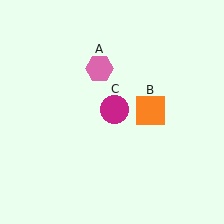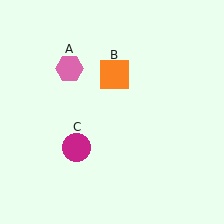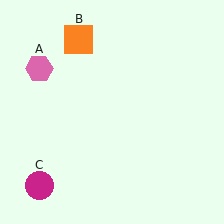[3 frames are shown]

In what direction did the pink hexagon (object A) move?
The pink hexagon (object A) moved left.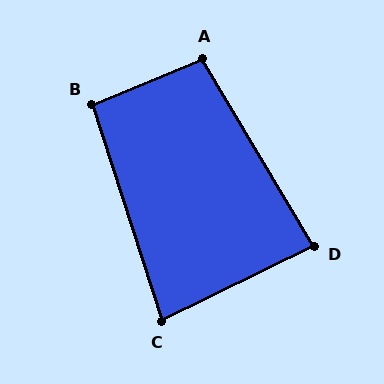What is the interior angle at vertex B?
Approximately 94 degrees (approximately right).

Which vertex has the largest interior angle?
A, at approximately 99 degrees.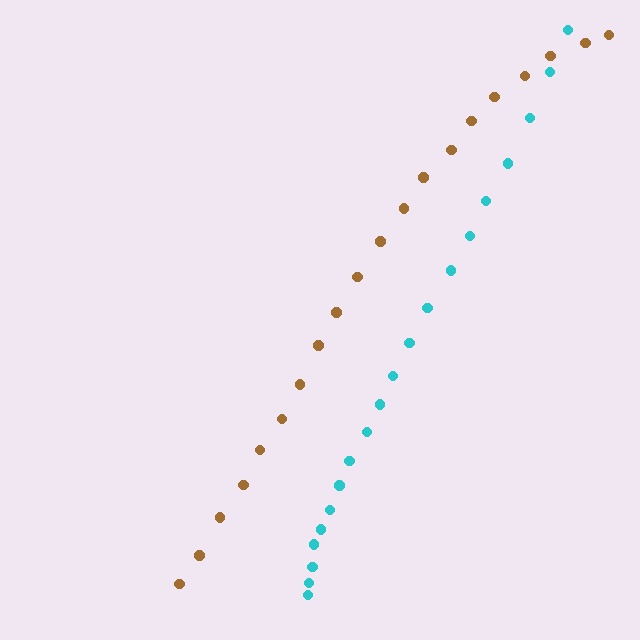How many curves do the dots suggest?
There are 2 distinct paths.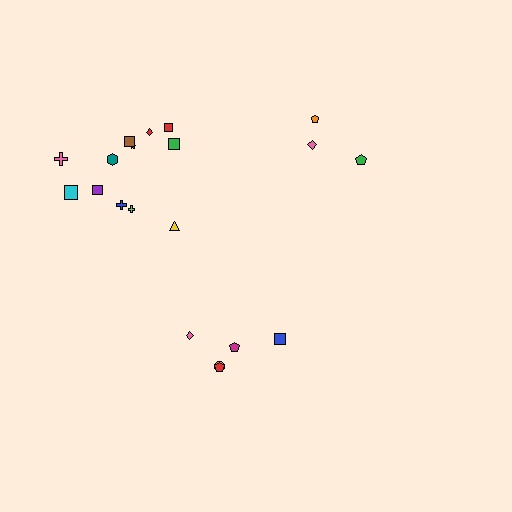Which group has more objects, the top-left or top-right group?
The top-left group.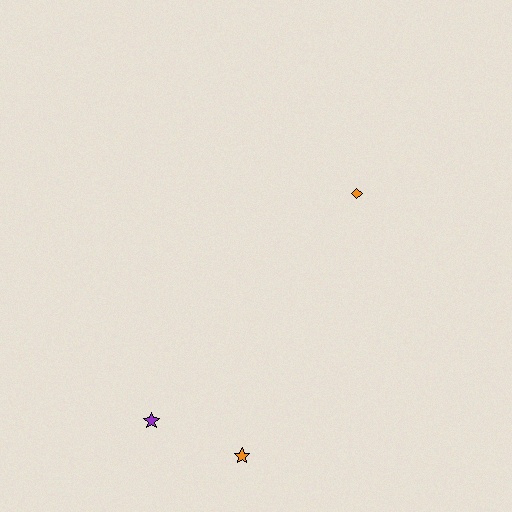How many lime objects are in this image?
There are no lime objects.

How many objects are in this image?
There are 3 objects.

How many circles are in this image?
There are no circles.